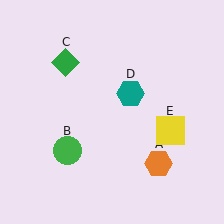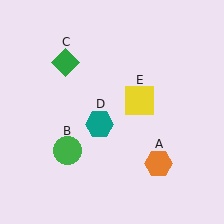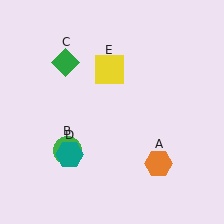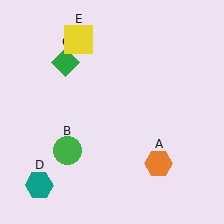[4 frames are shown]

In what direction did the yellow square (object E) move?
The yellow square (object E) moved up and to the left.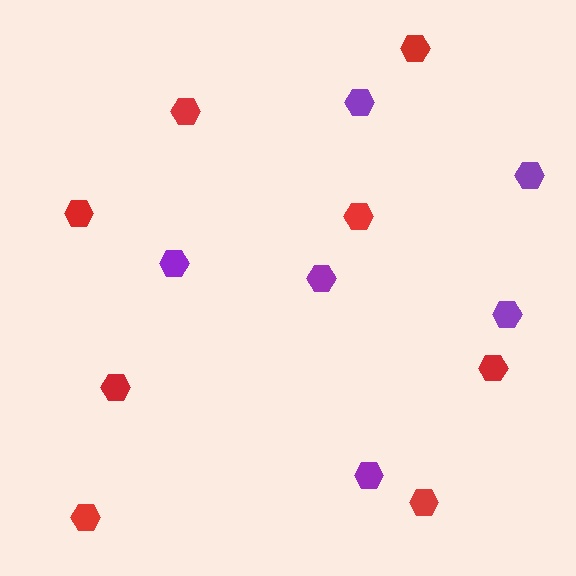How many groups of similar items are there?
There are 2 groups: one group of red hexagons (8) and one group of purple hexagons (6).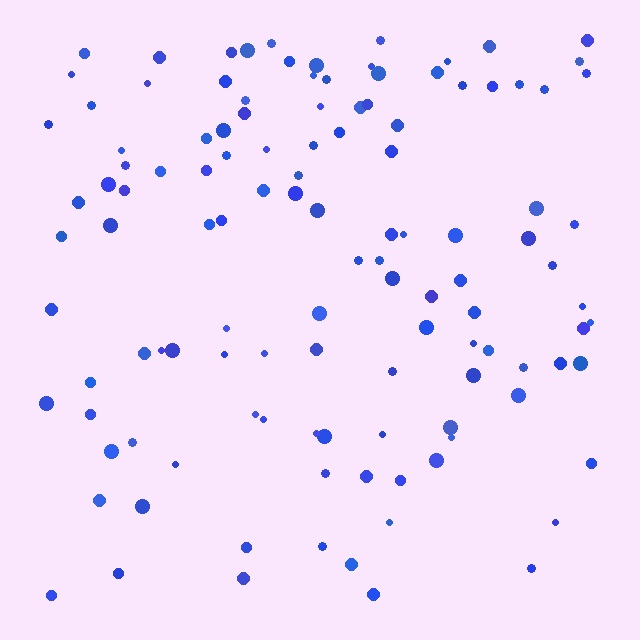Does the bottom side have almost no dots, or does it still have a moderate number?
Still a moderate number, just noticeably fewer than the top.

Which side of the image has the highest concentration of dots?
The top.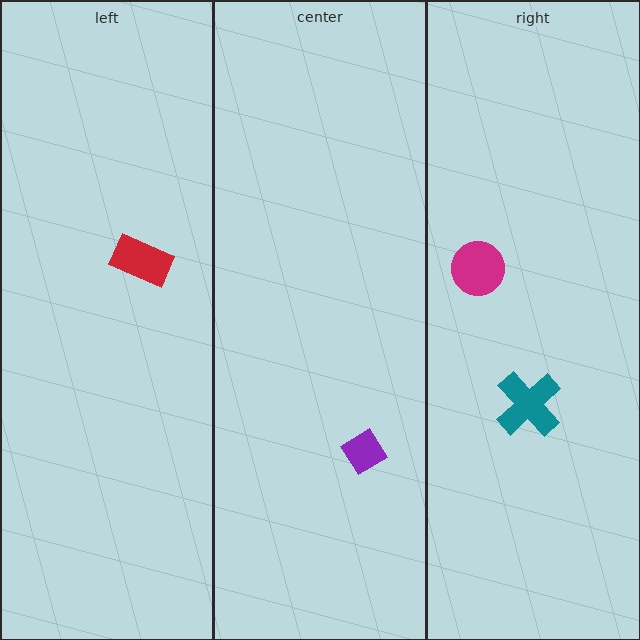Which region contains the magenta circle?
The right region.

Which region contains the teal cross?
The right region.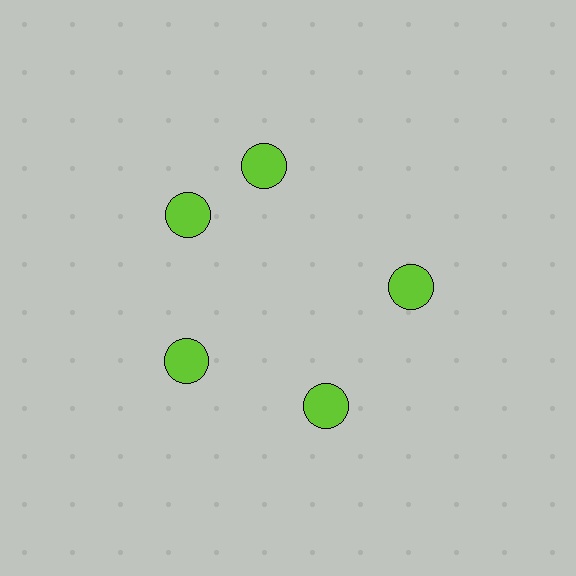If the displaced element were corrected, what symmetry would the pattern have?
It would have 5-fold rotational symmetry — the pattern would map onto itself every 72 degrees.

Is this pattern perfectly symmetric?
No. The 5 lime circles are arranged in a ring, but one element near the 1 o'clock position is rotated out of alignment along the ring, breaking the 5-fold rotational symmetry.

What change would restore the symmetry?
The symmetry would be restored by rotating it back into even spacing with its neighbors so that all 5 circles sit at equal angles and equal distance from the center.